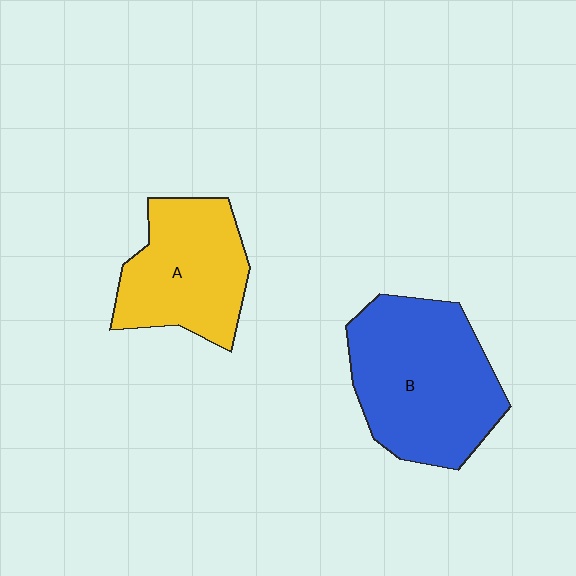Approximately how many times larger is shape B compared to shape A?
Approximately 1.4 times.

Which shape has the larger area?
Shape B (blue).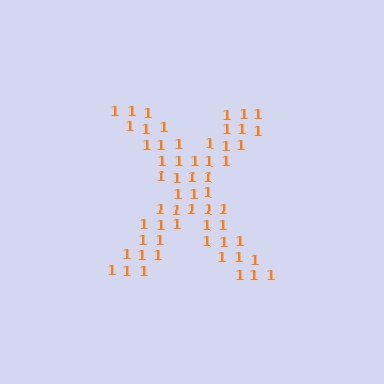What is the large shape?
The large shape is the letter X.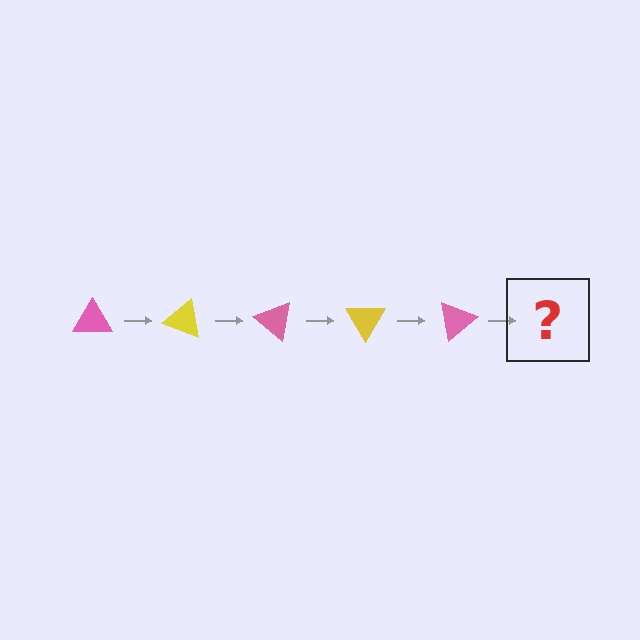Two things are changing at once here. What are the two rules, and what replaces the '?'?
The two rules are that it rotates 20 degrees each step and the color cycles through pink and yellow. The '?' should be a yellow triangle, rotated 100 degrees from the start.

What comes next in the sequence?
The next element should be a yellow triangle, rotated 100 degrees from the start.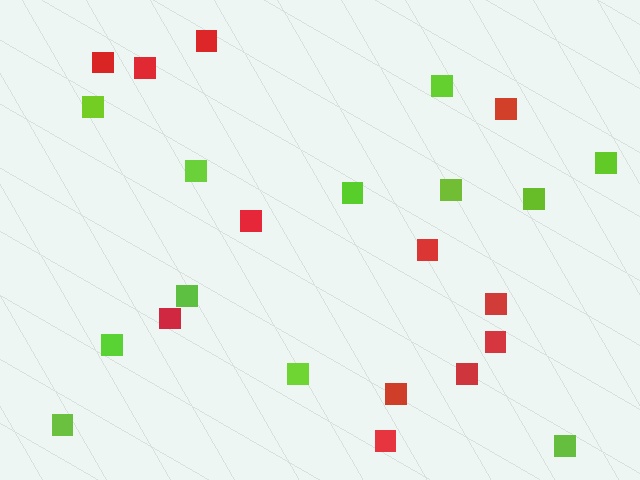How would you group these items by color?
There are 2 groups: one group of red squares (12) and one group of lime squares (12).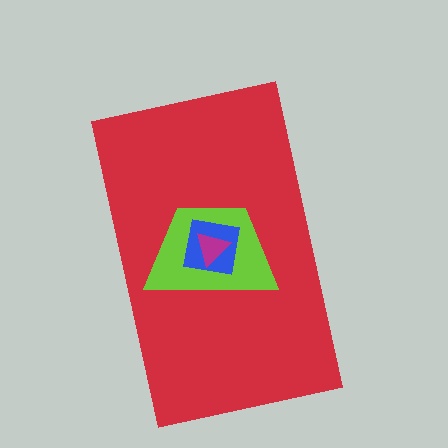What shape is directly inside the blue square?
The magenta triangle.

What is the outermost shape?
The red rectangle.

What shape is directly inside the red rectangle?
The lime trapezoid.